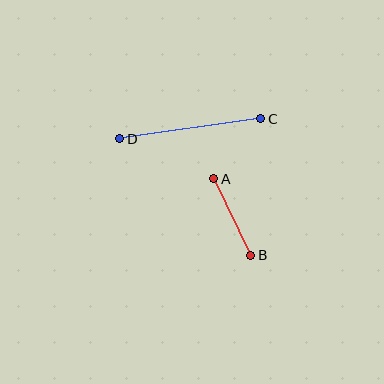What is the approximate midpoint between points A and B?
The midpoint is at approximately (232, 217) pixels.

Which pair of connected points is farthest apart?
Points C and D are farthest apart.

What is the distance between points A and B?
The distance is approximately 85 pixels.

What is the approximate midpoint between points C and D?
The midpoint is at approximately (190, 129) pixels.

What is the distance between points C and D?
The distance is approximately 142 pixels.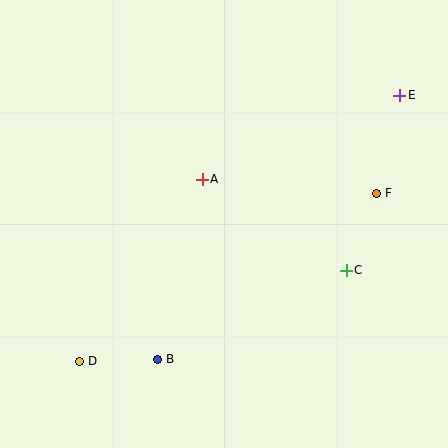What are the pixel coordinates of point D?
Point D is at (80, 361).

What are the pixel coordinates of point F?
Point F is at (377, 193).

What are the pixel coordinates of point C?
Point C is at (346, 270).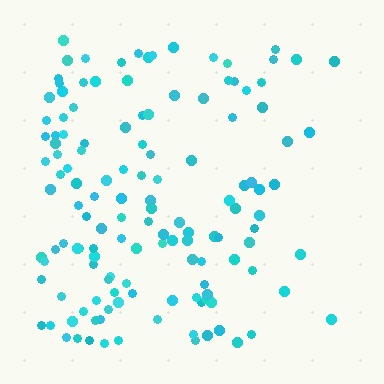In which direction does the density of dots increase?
From right to left, with the left side densest.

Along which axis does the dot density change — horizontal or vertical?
Horizontal.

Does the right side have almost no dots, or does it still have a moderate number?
Still a moderate number, just noticeably fewer than the left.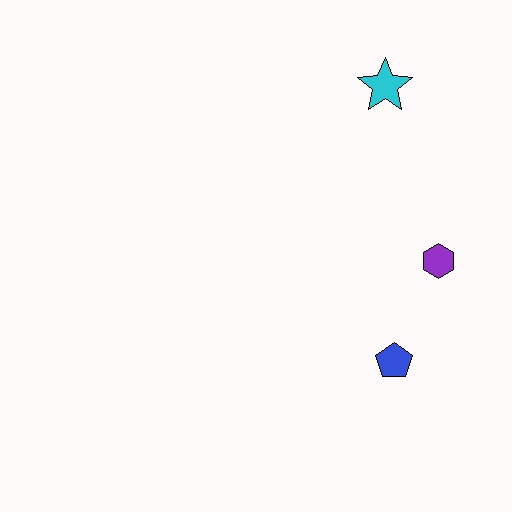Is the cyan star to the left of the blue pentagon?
Yes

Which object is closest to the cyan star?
The purple hexagon is closest to the cyan star.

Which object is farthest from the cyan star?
The blue pentagon is farthest from the cyan star.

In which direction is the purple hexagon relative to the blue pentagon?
The purple hexagon is above the blue pentagon.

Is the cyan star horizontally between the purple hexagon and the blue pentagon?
No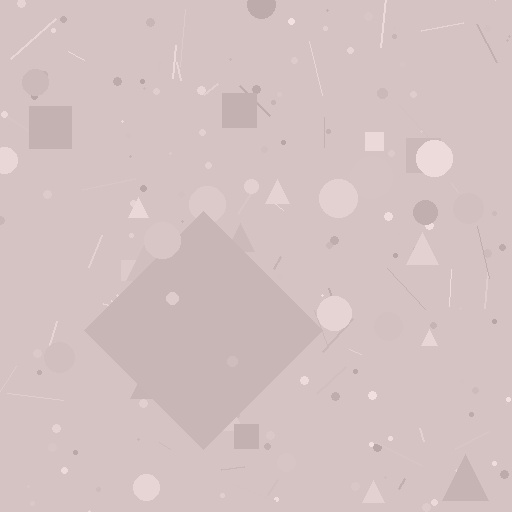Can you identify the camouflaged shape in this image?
The camouflaged shape is a diamond.